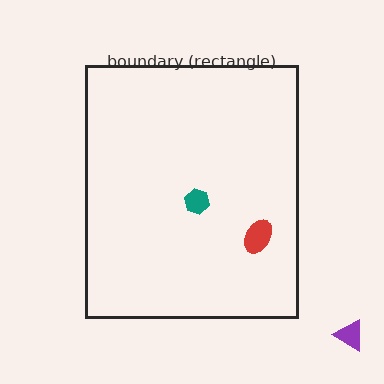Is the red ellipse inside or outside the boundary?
Inside.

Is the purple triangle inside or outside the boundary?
Outside.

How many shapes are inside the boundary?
2 inside, 1 outside.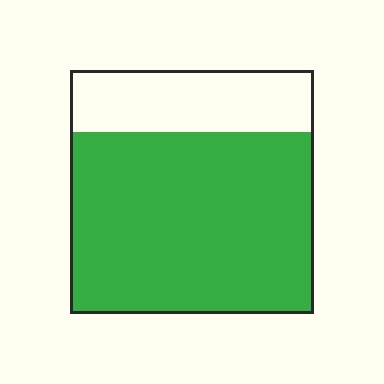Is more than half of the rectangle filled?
Yes.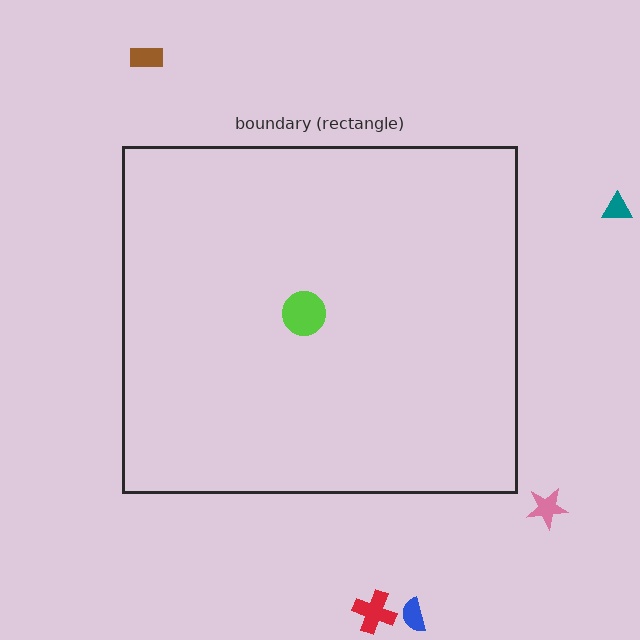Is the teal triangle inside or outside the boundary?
Outside.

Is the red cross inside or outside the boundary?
Outside.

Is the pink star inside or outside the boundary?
Outside.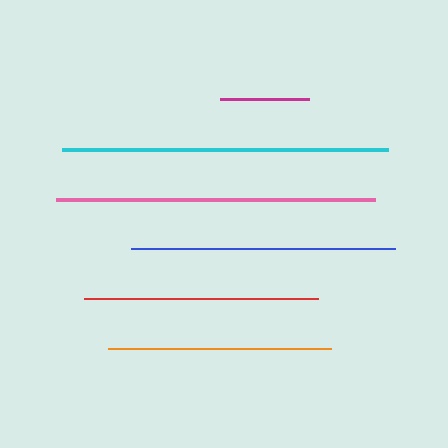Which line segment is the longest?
The cyan line is the longest at approximately 326 pixels.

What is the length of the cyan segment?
The cyan segment is approximately 326 pixels long.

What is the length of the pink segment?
The pink segment is approximately 319 pixels long.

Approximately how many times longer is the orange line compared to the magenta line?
The orange line is approximately 2.5 times the length of the magenta line.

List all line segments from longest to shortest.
From longest to shortest: cyan, pink, blue, red, orange, magenta.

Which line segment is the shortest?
The magenta line is the shortest at approximately 89 pixels.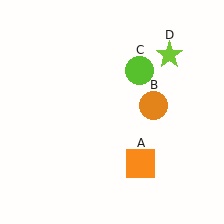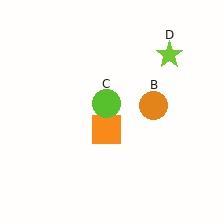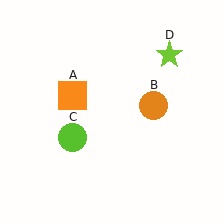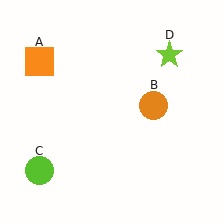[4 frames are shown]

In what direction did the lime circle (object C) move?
The lime circle (object C) moved down and to the left.